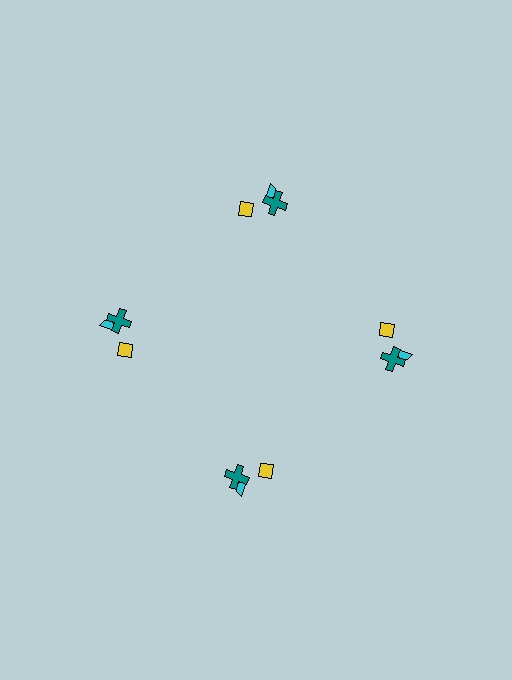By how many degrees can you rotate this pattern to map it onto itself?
The pattern maps onto itself every 90 degrees of rotation.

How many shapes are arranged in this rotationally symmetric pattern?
There are 12 shapes, arranged in 4 groups of 3.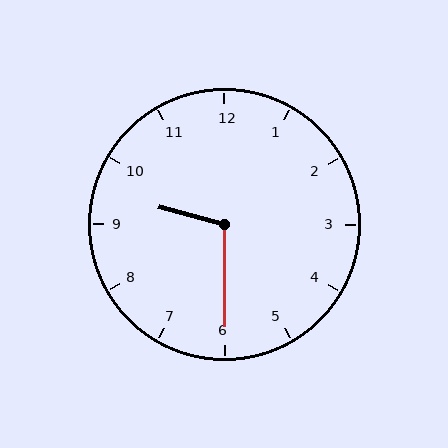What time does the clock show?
9:30.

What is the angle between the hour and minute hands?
Approximately 105 degrees.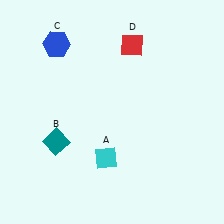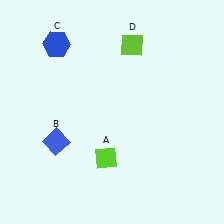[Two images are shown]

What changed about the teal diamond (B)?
In Image 1, B is teal. In Image 2, it changed to blue.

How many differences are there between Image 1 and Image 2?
There are 3 differences between the two images.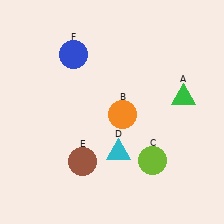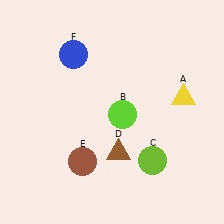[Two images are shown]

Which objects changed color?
A changed from green to yellow. B changed from orange to lime. D changed from cyan to brown.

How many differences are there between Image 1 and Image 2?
There are 3 differences between the two images.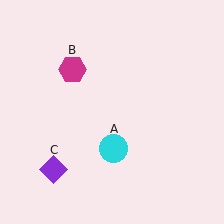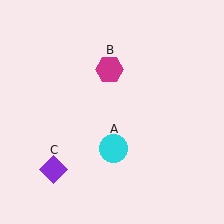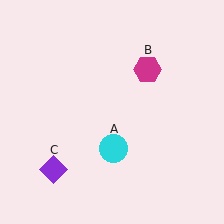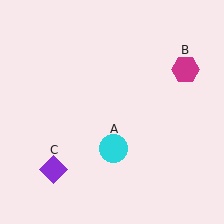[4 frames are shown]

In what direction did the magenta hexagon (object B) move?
The magenta hexagon (object B) moved right.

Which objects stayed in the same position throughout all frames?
Cyan circle (object A) and purple diamond (object C) remained stationary.